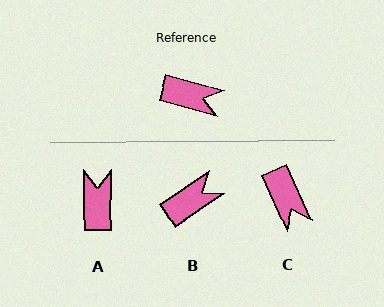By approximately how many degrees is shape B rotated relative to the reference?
Approximately 49 degrees counter-clockwise.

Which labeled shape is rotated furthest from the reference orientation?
A, about 105 degrees away.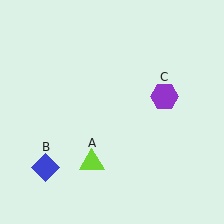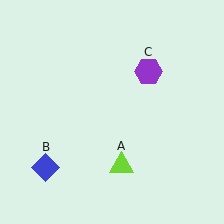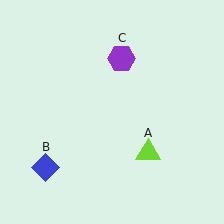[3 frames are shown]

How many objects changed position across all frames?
2 objects changed position: lime triangle (object A), purple hexagon (object C).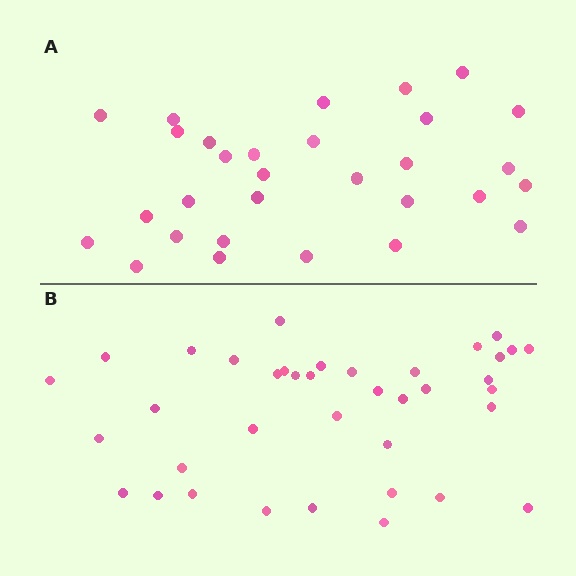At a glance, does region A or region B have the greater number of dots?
Region B (the bottom region) has more dots.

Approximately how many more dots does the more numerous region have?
Region B has roughly 8 or so more dots than region A.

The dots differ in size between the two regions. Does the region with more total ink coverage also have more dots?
No. Region A has more total ink coverage because its dots are larger, but region B actually contains more individual dots. Total area can be misleading — the number of items is what matters here.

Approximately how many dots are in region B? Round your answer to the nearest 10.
About 40 dots. (The exact count is 38, which rounds to 40.)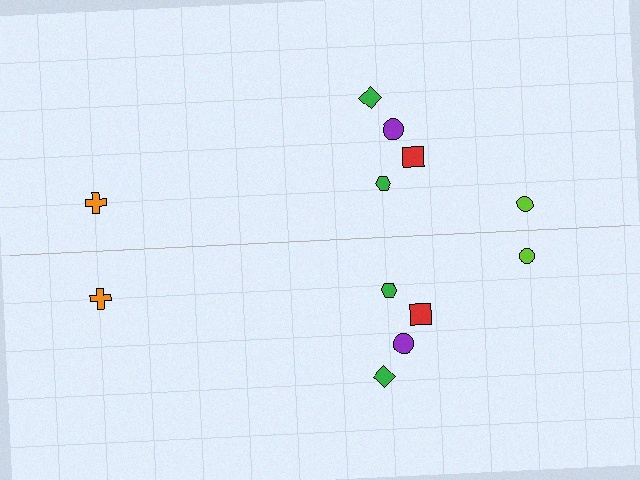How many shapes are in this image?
There are 12 shapes in this image.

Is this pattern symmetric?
Yes, this pattern has bilateral (reflection) symmetry.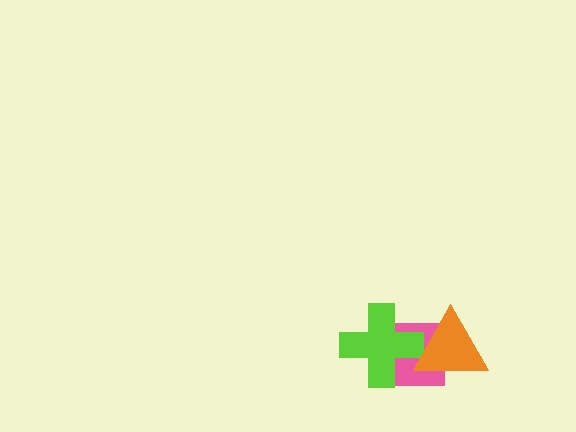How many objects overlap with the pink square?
2 objects overlap with the pink square.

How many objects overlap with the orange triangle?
2 objects overlap with the orange triangle.